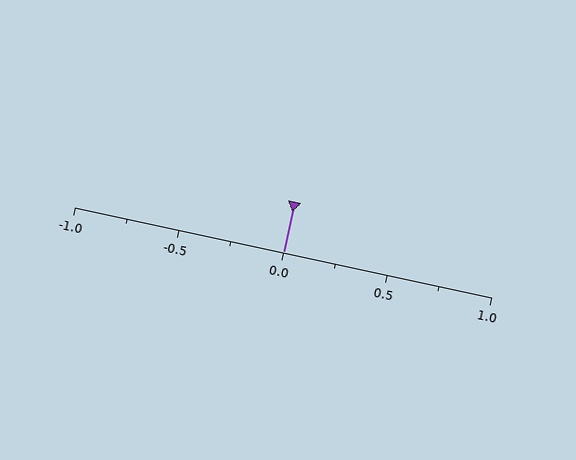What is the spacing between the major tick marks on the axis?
The major ticks are spaced 0.5 apart.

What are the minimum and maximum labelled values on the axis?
The axis runs from -1.0 to 1.0.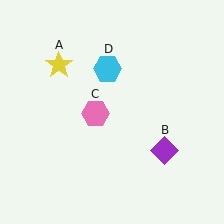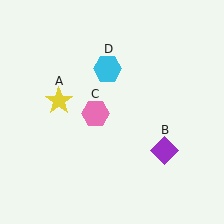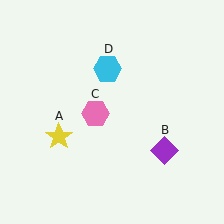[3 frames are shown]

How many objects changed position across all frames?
1 object changed position: yellow star (object A).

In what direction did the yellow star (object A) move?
The yellow star (object A) moved down.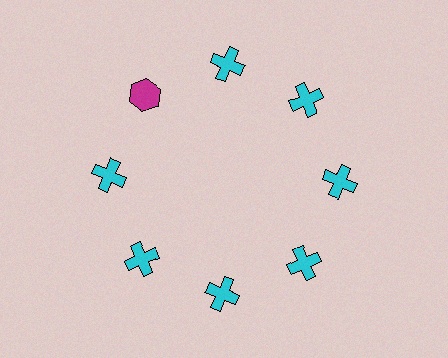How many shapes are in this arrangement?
There are 8 shapes arranged in a ring pattern.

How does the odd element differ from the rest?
It differs in both color (magenta instead of cyan) and shape (hexagon instead of cross).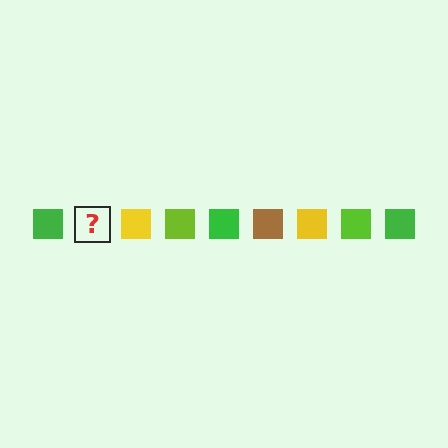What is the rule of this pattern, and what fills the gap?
The rule is that the pattern cycles through green, brown, yellow, lime squares. The gap should be filled with a brown square.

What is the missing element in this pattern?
The missing element is a brown square.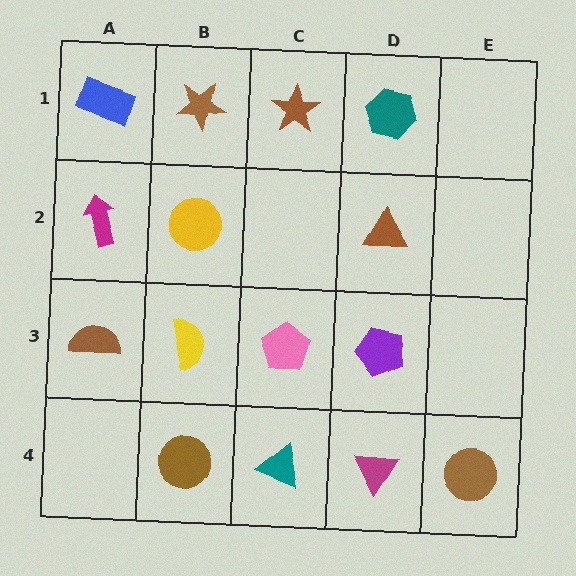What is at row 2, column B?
A yellow circle.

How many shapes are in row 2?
3 shapes.